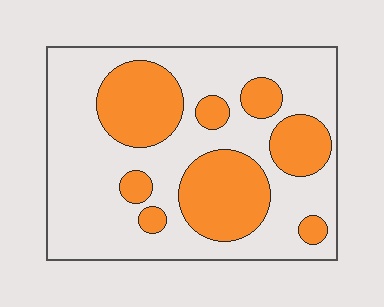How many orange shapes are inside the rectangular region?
8.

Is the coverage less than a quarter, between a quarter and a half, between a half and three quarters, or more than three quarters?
Between a quarter and a half.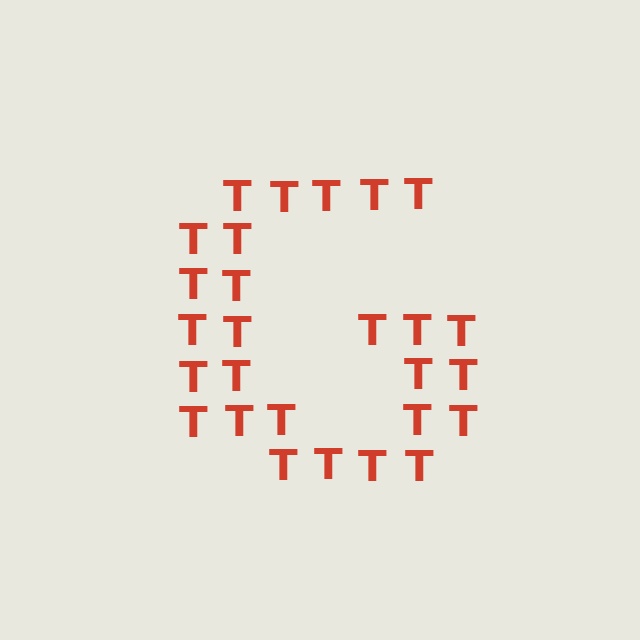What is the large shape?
The large shape is the letter G.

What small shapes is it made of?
It is made of small letter T's.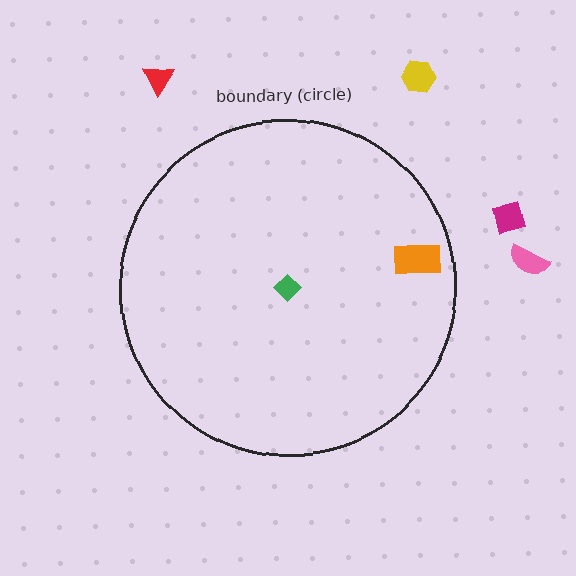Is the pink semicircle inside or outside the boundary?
Outside.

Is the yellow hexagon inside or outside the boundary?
Outside.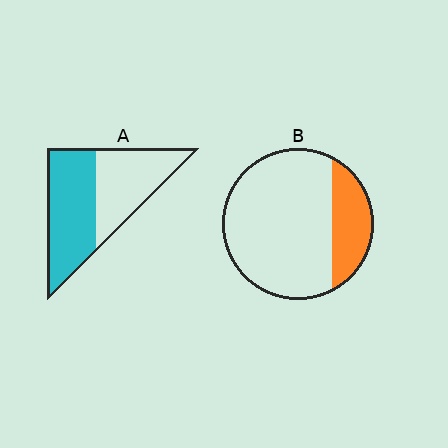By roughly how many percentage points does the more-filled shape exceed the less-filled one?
By roughly 30 percentage points (A over B).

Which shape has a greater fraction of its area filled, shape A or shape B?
Shape A.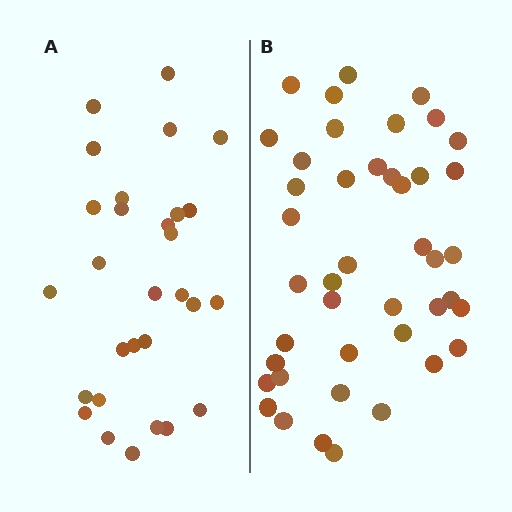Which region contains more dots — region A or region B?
Region B (the right region) has more dots.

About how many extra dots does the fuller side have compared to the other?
Region B has approximately 15 more dots than region A.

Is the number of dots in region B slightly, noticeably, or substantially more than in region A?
Region B has substantially more. The ratio is roughly 1.5 to 1.